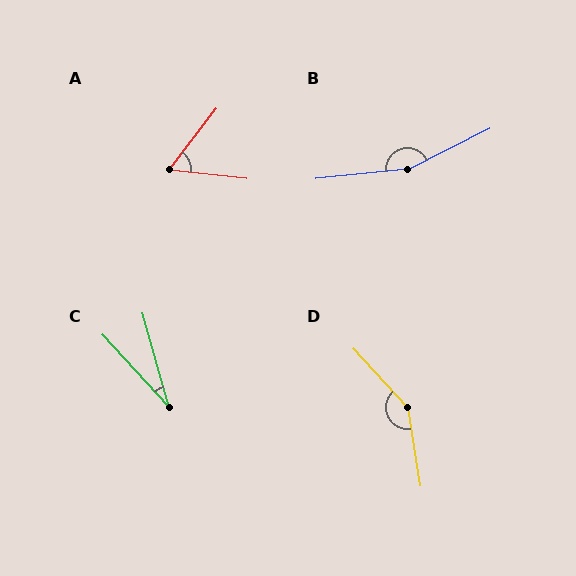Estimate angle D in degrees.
Approximately 147 degrees.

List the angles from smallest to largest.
C (26°), A (58°), D (147°), B (159°).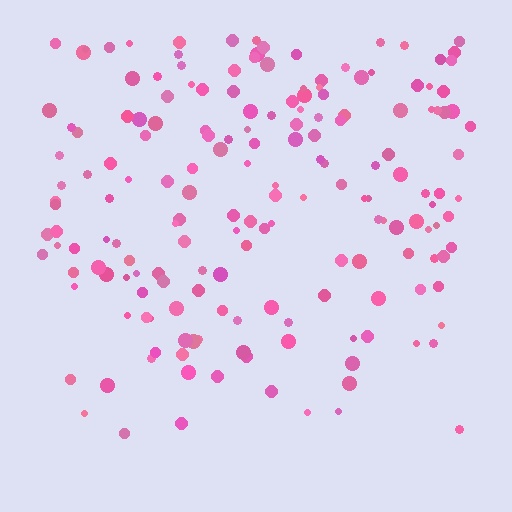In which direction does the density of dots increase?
From bottom to top, with the top side densest.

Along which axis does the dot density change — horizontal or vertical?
Vertical.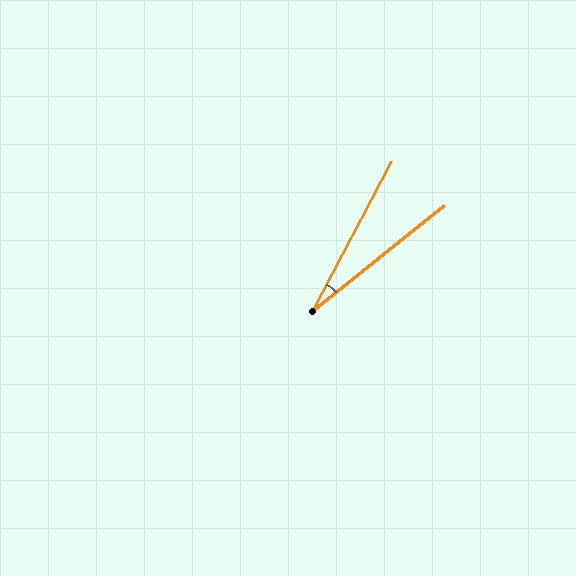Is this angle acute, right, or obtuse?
It is acute.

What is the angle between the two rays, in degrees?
Approximately 23 degrees.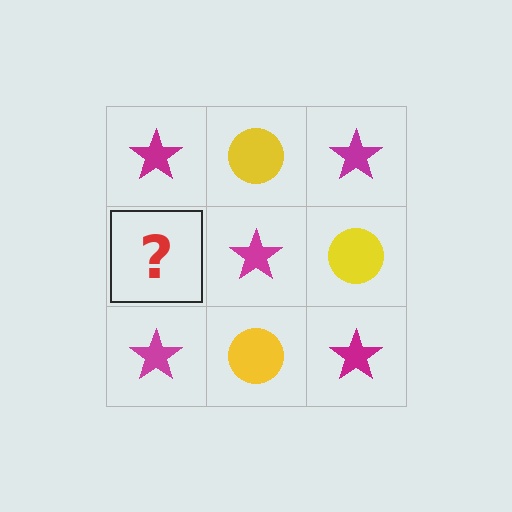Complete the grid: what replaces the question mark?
The question mark should be replaced with a yellow circle.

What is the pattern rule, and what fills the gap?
The rule is that it alternates magenta star and yellow circle in a checkerboard pattern. The gap should be filled with a yellow circle.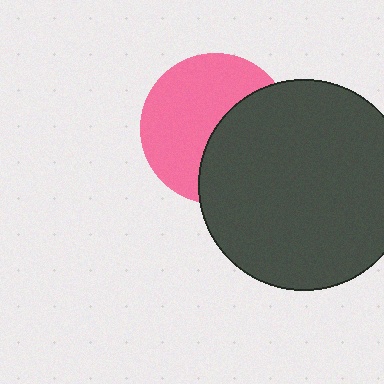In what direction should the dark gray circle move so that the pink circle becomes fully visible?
The dark gray circle should move right. That is the shortest direction to clear the overlap and leave the pink circle fully visible.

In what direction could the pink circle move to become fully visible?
The pink circle could move left. That would shift it out from behind the dark gray circle entirely.